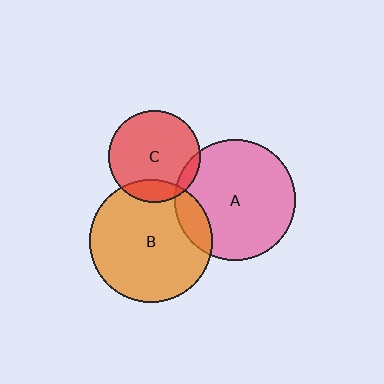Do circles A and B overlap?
Yes.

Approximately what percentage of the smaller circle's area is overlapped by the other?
Approximately 15%.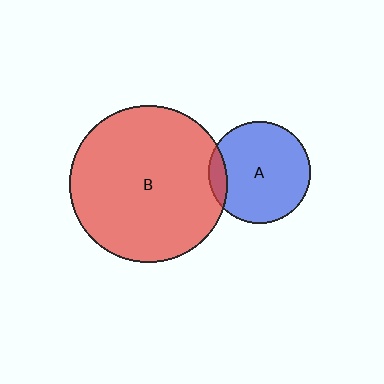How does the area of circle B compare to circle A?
Approximately 2.4 times.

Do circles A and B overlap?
Yes.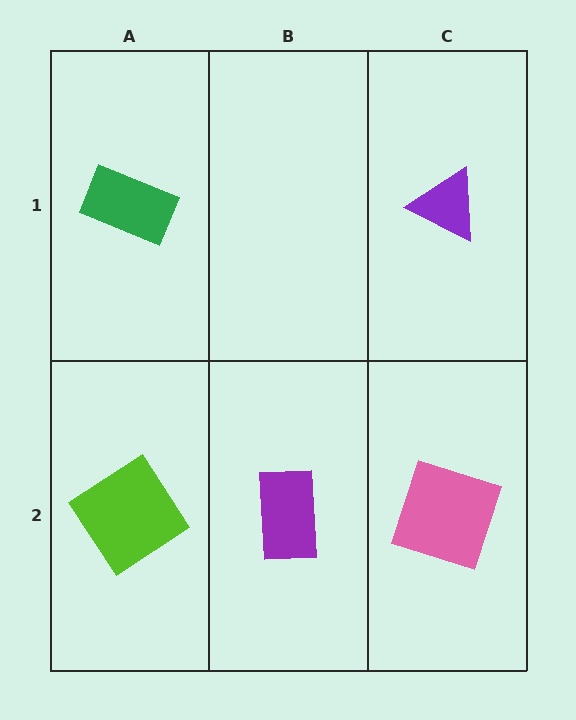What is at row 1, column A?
A green rectangle.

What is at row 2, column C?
A pink square.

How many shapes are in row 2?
3 shapes.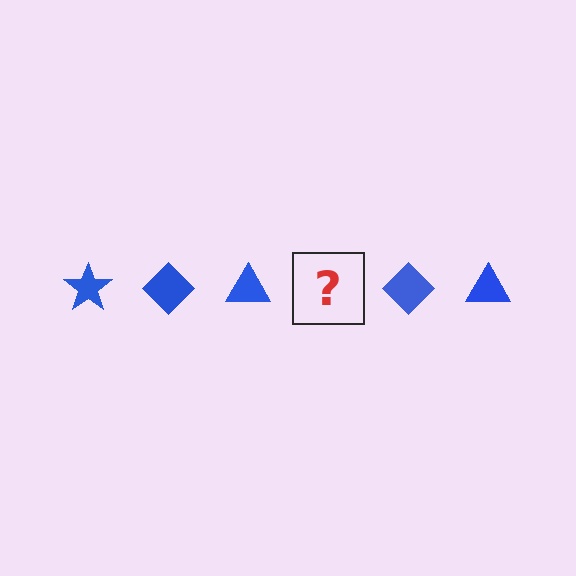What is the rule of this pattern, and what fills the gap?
The rule is that the pattern cycles through star, diamond, triangle shapes in blue. The gap should be filled with a blue star.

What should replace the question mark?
The question mark should be replaced with a blue star.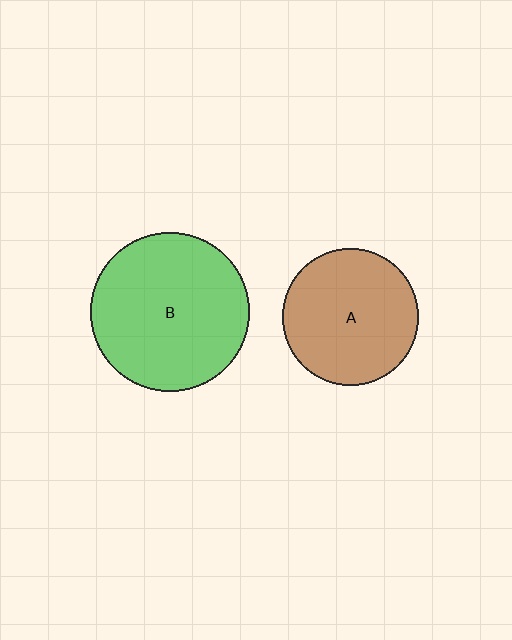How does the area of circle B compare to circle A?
Approximately 1.4 times.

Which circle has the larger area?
Circle B (green).